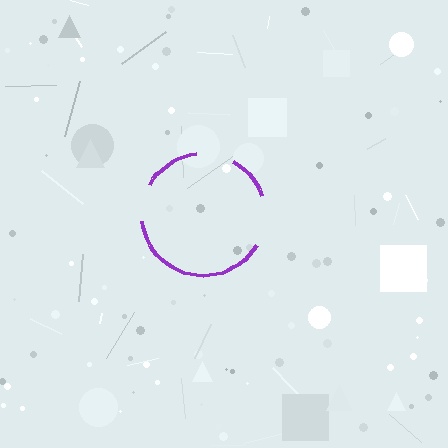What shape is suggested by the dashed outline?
The dashed outline suggests a circle.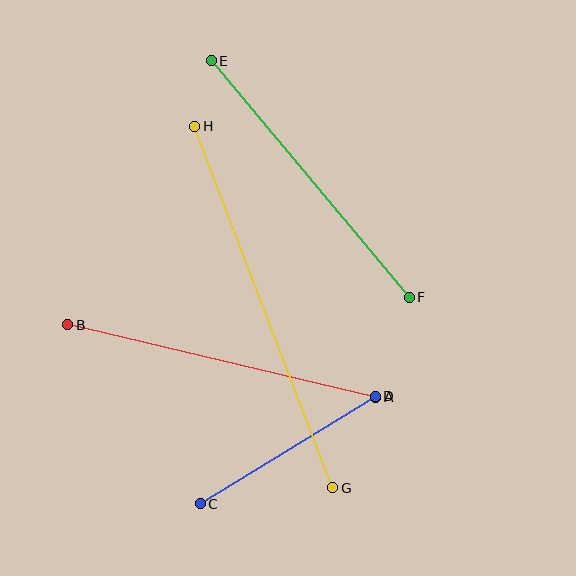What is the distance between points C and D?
The distance is approximately 206 pixels.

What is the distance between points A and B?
The distance is approximately 316 pixels.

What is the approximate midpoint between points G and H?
The midpoint is at approximately (264, 307) pixels.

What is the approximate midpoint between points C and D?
The midpoint is at approximately (288, 450) pixels.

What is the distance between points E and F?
The distance is approximately 309 pixels.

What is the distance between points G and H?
The distance is approximately 387 pixels.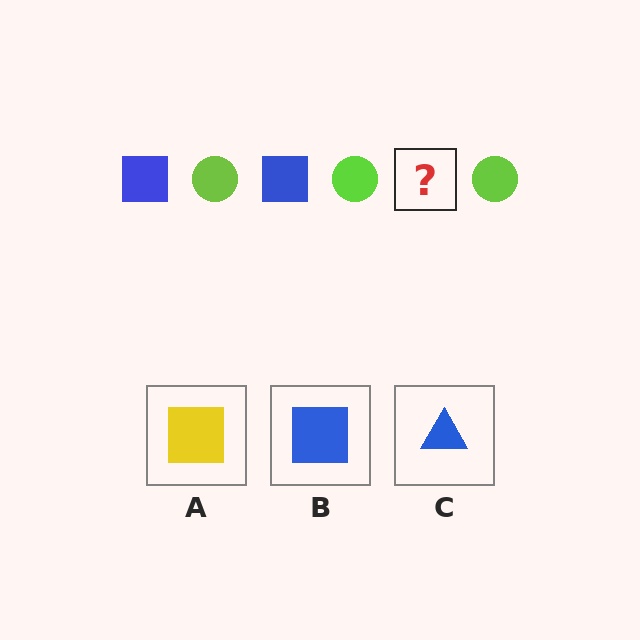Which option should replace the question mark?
Option B.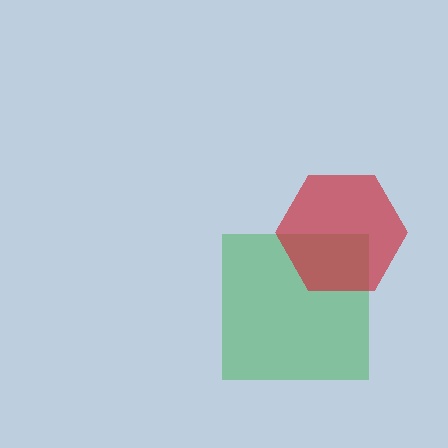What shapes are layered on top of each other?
The layered shapes are: a green square, a red hexagon.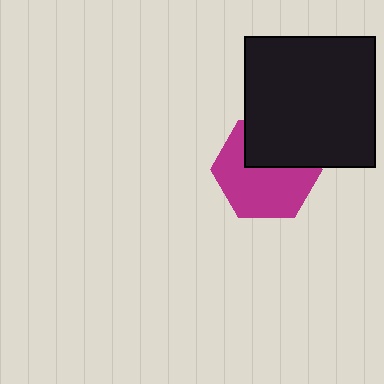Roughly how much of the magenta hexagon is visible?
About half of it is visible (roughly 63%).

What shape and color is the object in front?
The object in front is a black square.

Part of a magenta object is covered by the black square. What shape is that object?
It is a hexagon.